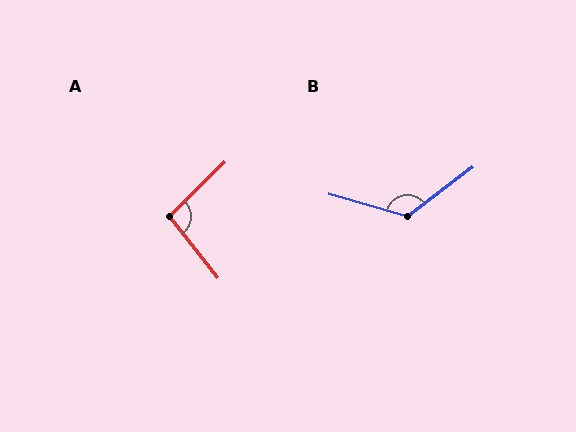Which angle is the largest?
B, at approximately 126 degrees.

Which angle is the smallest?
A, at approximately 96 degrees.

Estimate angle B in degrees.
Approximately 126 degrees.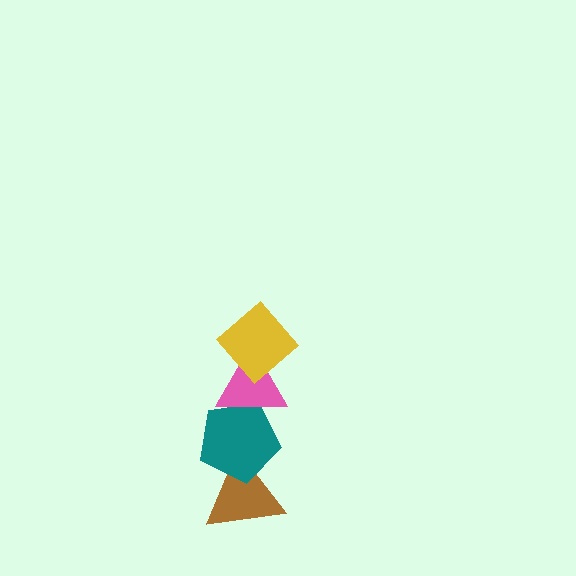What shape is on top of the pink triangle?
The yellow diamond is on top of the pink triangle.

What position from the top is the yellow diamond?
The yellow diamond is 1st from the top.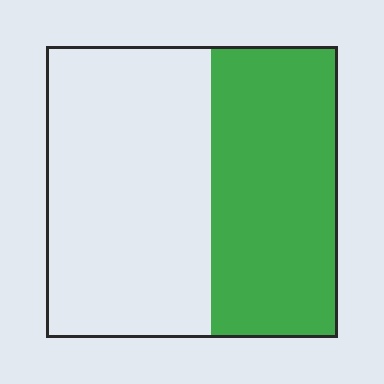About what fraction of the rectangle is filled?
About two fifths (2/5).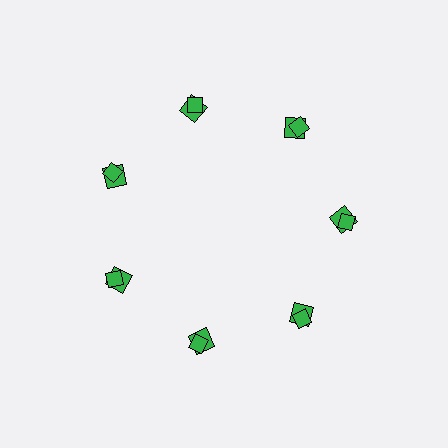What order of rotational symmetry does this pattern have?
This pattern has 7-fold rotational symmetry.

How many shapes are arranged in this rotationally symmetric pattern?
There are 14 shapes, arranged in 7 groups of 2.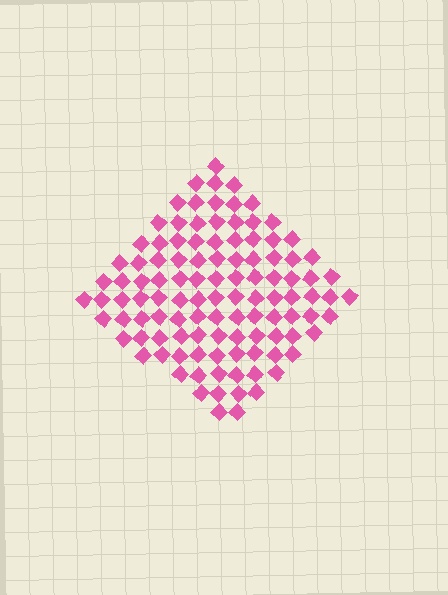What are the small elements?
The small elements are diamonds.